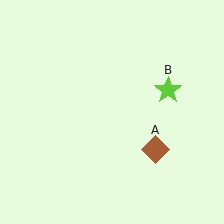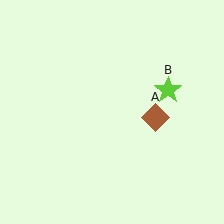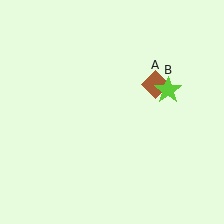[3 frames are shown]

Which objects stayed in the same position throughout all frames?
Lime star (object B) remained stationary.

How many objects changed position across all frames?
1 object changed position: brown diamond (object A).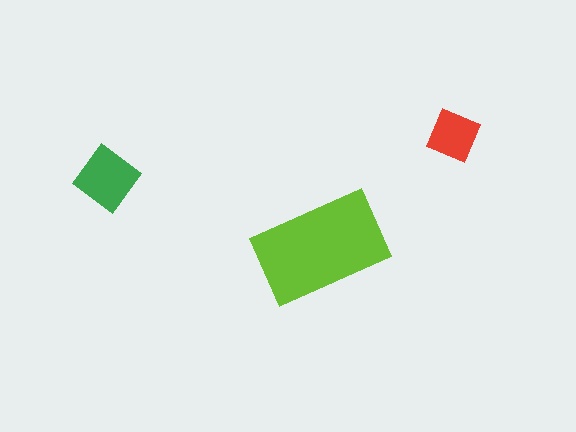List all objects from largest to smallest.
The lime rectangle, the green diamond, the red diamond.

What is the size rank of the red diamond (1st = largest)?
3rd.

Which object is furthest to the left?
The green diamond is leftmost.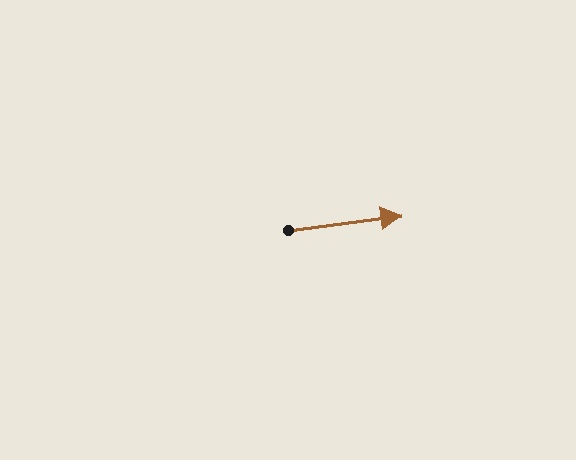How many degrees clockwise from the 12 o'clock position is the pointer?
Approximately 83 degrees.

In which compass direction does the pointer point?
East.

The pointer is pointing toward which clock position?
Roughly 3 o'clock.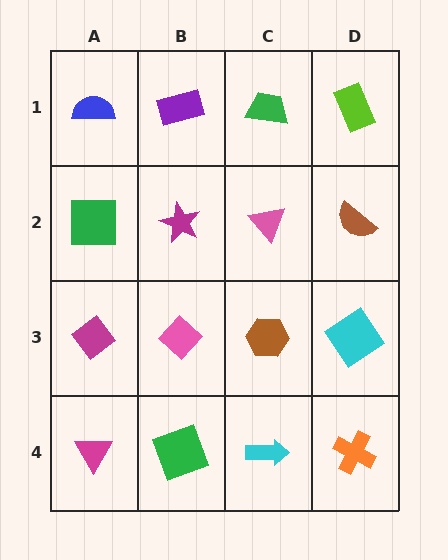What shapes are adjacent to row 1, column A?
A green square (row 2, column A), a purple rectangle (row 1, column B).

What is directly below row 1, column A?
A green square.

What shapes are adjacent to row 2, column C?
A green trapezoid (row 1, column C), a brown hexagon (row 3, column C), a magenta star (row 2, column B), a brown semicircle (row 2, column D).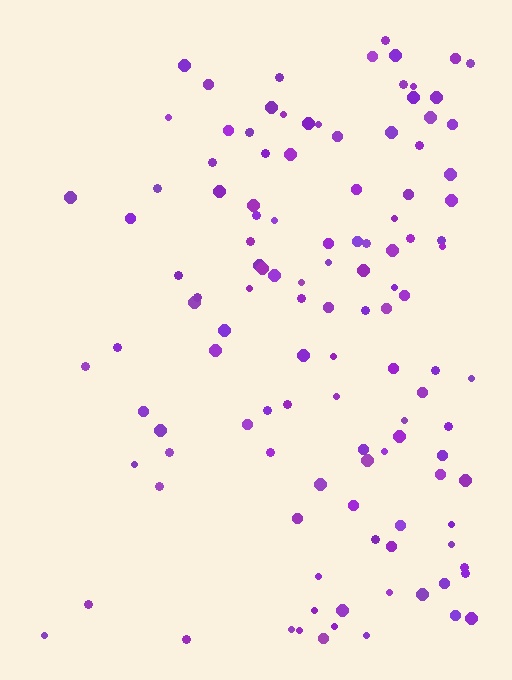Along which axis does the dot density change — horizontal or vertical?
Horizontal.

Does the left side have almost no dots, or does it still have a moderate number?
Still a moderate number, just noticeably fewer than the right.